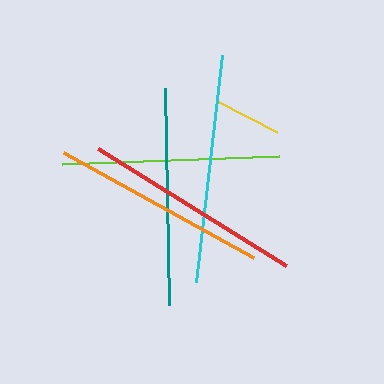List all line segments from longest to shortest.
From longest to shortest: cyan, red, orange, lime, teal, yellow.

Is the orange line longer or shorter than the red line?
The red line is longer than the orange line.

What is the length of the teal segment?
The teal segment is approximately 216 pixels long.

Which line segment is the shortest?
The yellow line is the shortest at approximately 68 pixels.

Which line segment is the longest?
The cyan line is the longest at approximately 228 pixels.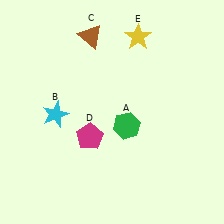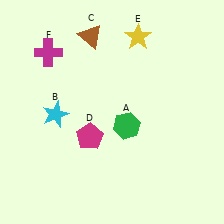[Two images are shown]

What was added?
A magenta cross (F) was added in Image 2.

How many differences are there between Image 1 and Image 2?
There is 1 difference between the two images.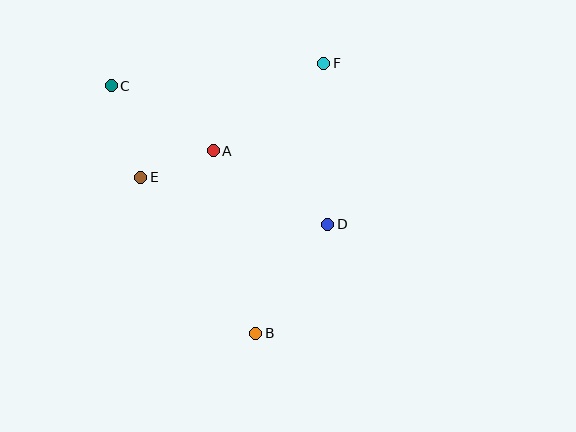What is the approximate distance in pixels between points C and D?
The distance between C and D is approximately 257 pixels.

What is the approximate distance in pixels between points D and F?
The distance between D and F is approximately 161 pixels.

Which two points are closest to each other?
Points A and E are closest to each other.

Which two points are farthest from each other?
Points B and C are farthest from each other.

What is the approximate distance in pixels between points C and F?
The distance between C and F is approximately 214 pixels.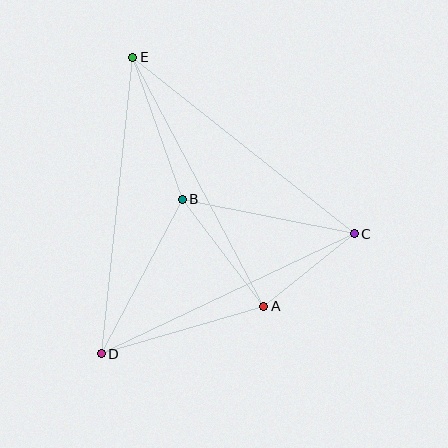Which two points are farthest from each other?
Points D and E are farthest from each other.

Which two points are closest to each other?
Points A and C are closest to each other.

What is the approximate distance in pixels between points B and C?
The distance between B and C is approximately 175 pixels.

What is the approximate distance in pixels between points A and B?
The distance between A and B is approximately 135 pixels.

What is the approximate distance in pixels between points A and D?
The distance between A and D is approximately 169 pixels.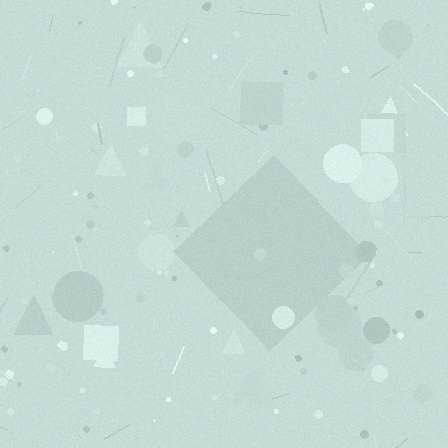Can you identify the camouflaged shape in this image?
The camouflaged shape is a diamond.